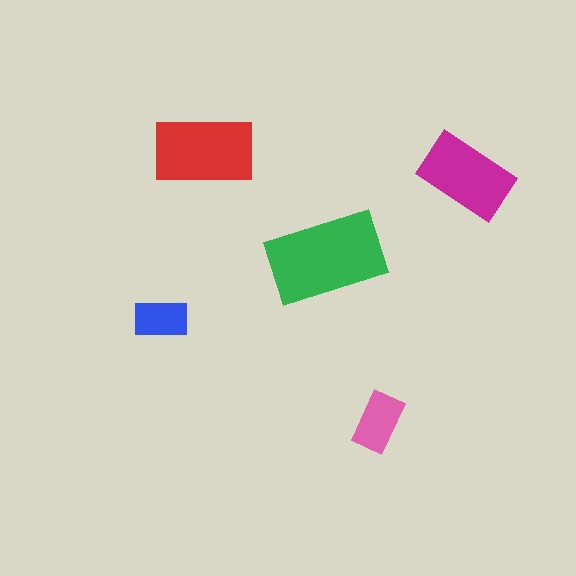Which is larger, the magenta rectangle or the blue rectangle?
The magenta one.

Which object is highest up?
The red rectangle is topmost.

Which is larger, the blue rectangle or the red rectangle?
The red one.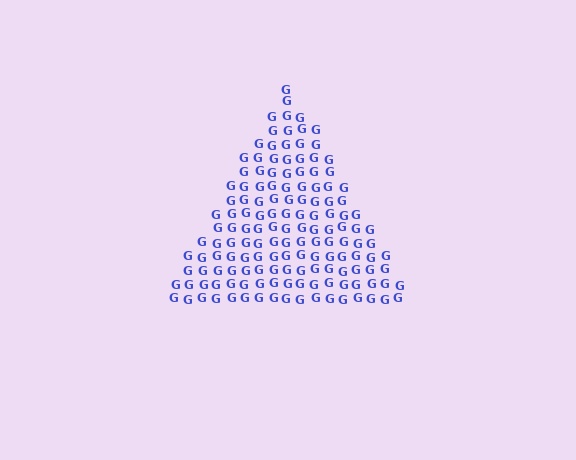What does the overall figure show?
The overall figure shows a triangle.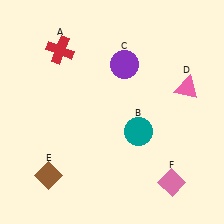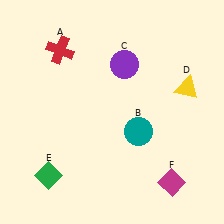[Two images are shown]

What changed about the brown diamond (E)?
In Image 1, E is brown. In Image 2, it changed to green.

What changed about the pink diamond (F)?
In Image 1, F is pink. In Image 2, it changed to magenta.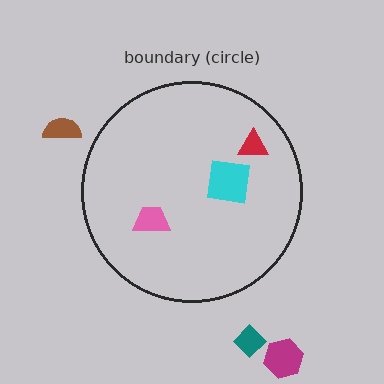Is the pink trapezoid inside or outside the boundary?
Inside.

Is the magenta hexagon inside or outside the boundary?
Outside.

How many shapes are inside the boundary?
3 inside, 3 outside.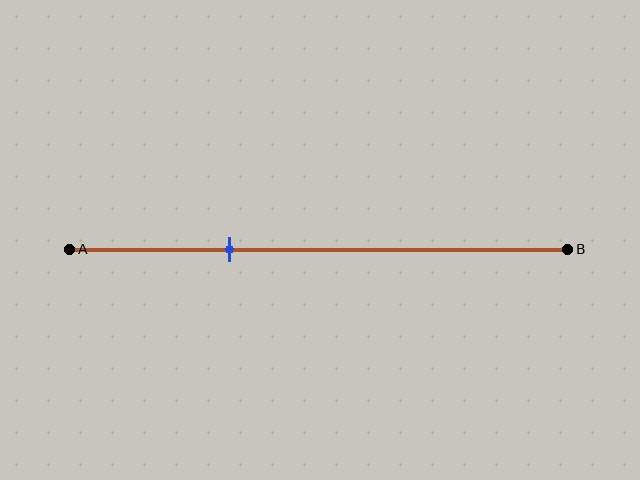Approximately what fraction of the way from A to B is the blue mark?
The blue mark is approximately 30% of the way from A to B.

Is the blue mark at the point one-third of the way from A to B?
Yes, the mark is approximately at the one-third point.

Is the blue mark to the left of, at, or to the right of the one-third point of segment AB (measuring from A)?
The blue mark is approximately at the one-third point of segment AB.